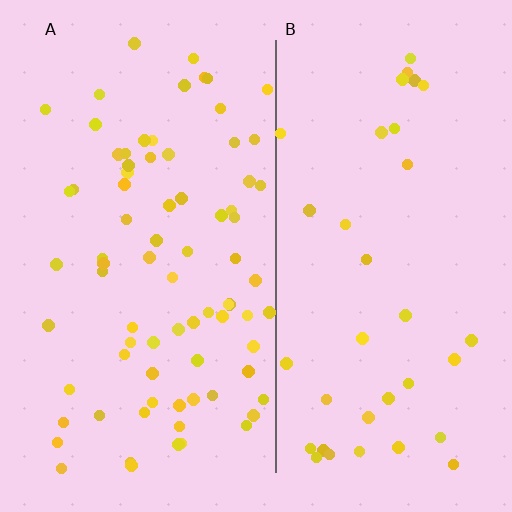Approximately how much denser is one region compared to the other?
Approximately 2.2× — region A over region B.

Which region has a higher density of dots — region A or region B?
A (the left).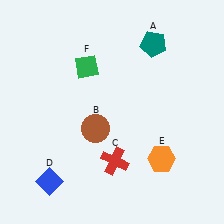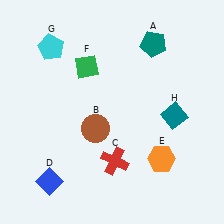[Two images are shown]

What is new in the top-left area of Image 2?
A cyan pentagon (G) was added in the top-left area of Image 2.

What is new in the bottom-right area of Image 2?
A teal diamond (H) was added in the bottom-right area of Image 2.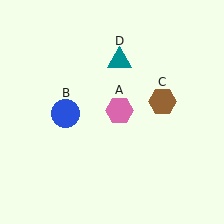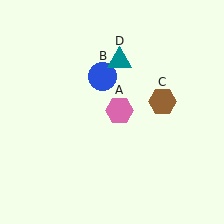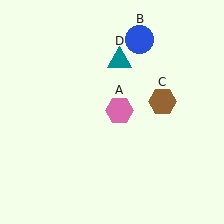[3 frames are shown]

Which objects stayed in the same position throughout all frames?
Pink hexagon (object A) and brown hexagon (object C) and teal triangle (object D) remained stationary.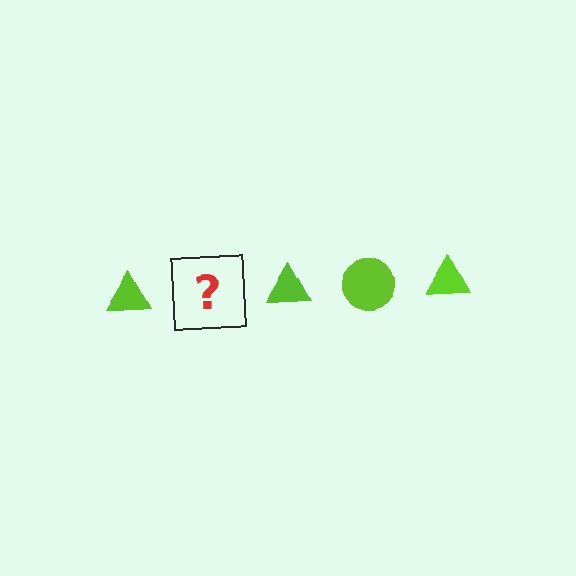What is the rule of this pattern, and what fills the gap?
The rule is that the pattern cycles through triangle, circle shapes in lime. The gap should be filled with a lime circle.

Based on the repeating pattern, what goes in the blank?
The blank should be a lime circle.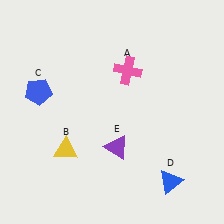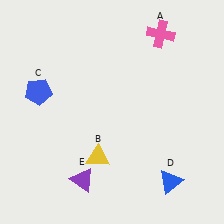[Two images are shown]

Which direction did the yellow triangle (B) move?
The yellow triangle (B) moved right.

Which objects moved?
The objects that moved are: the pink cross (A), the yellow triangle (B), the purple triangle (E).